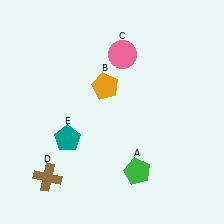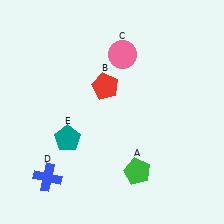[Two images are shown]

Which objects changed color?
B changed from orange to red. D changed from brown to blue.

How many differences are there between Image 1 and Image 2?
There are 2 differences between the two images.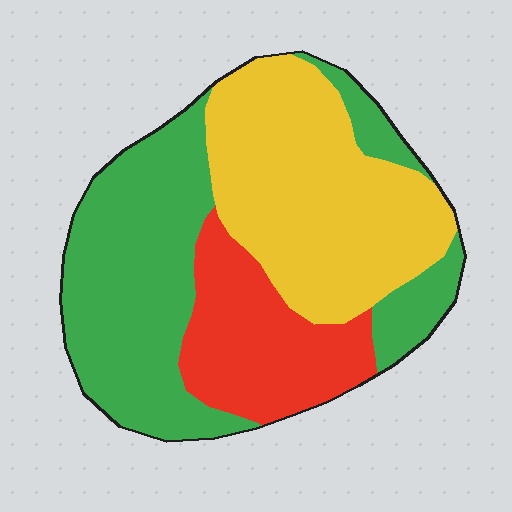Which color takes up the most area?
Green, at roughly 40%.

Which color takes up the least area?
Red, at roughly 20%.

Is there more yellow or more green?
Green.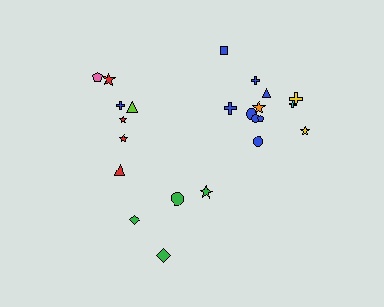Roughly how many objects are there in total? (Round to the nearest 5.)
Roughly 25 objects in total.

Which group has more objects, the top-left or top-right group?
The top-right group.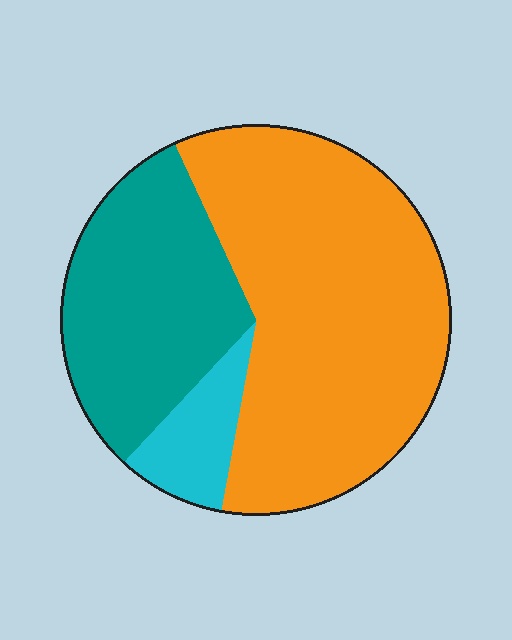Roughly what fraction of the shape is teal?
Teal takes up about one third (1/3) of the shape.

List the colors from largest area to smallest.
From largest to smallest: orange, teal, cyan.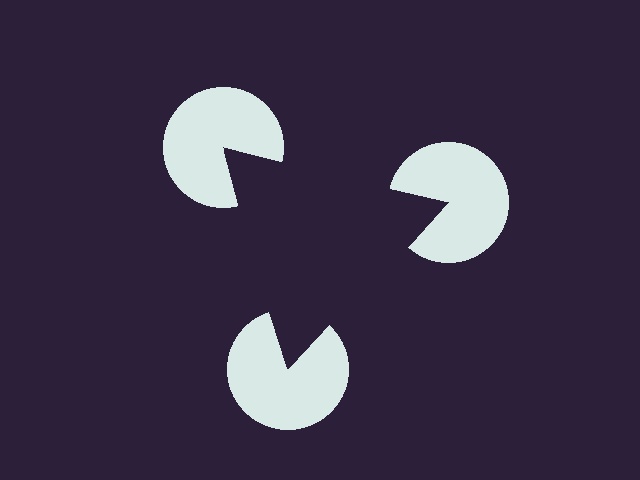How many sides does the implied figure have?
3 sides.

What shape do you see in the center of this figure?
An illusory triangle — its edges are inferred from the aligned wedge cuts in the pac-man discs, not physically drawn.